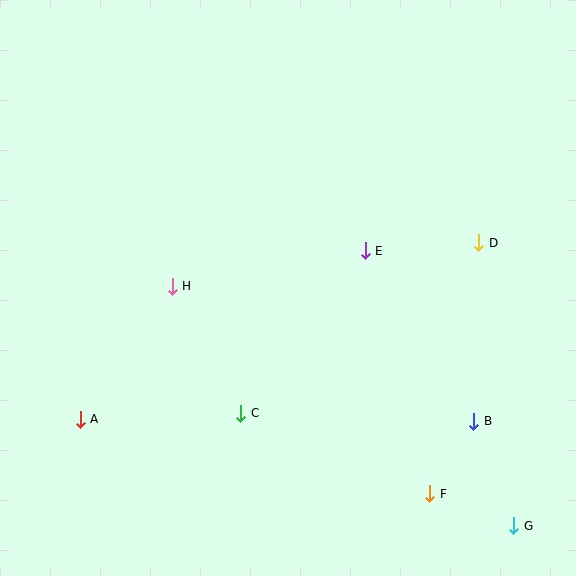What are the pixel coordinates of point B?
Point B is at (474, 421).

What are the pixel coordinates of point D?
Point D is at (479, 243).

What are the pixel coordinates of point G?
Point G is at (514, 526).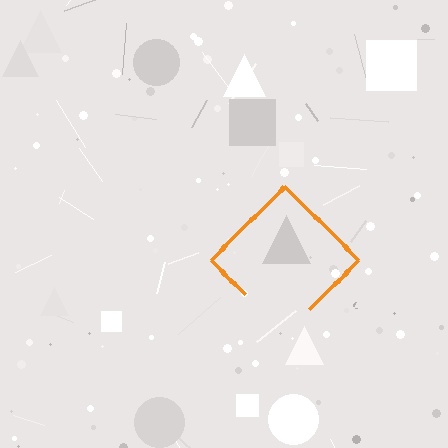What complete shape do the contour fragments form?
The contour fragments form a diamond.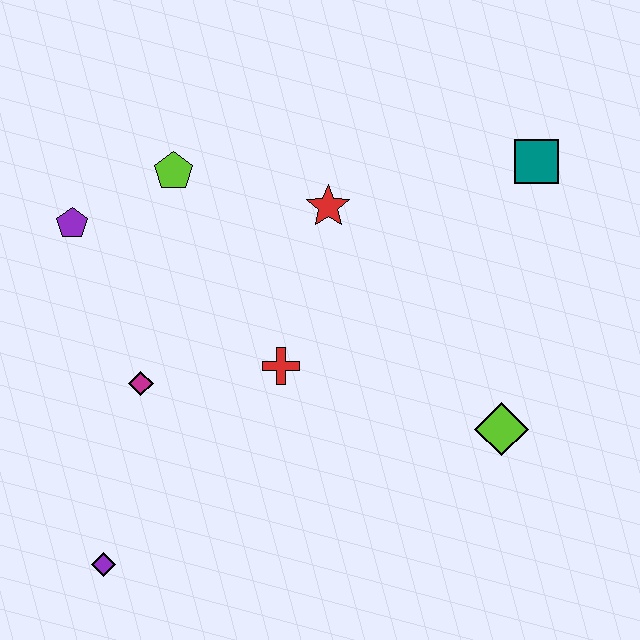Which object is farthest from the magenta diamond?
The teal square is farthest from the magenta diamond.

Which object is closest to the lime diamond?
The red cross is closest to the lime diamond.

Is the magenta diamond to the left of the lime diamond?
Yes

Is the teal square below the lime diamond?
No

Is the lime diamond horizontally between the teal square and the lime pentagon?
Yes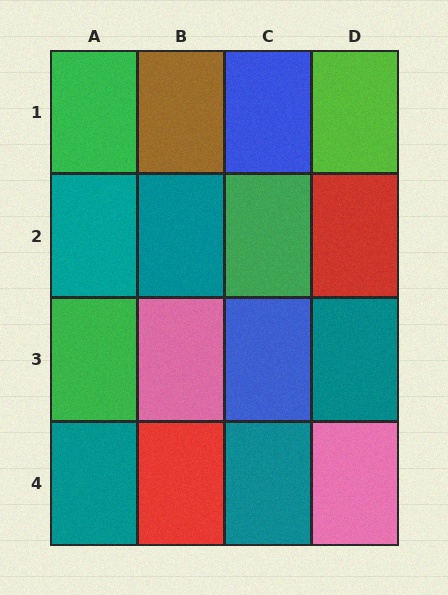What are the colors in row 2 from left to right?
Teal, teal, green, red.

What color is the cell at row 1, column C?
Blue.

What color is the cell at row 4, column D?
Pink.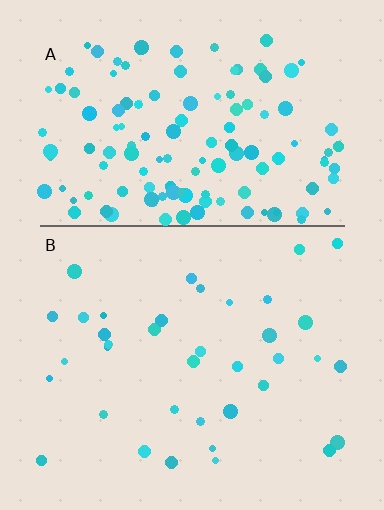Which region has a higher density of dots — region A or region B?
A (the top).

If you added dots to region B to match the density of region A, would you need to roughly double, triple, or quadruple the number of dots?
Approximately quadruple.